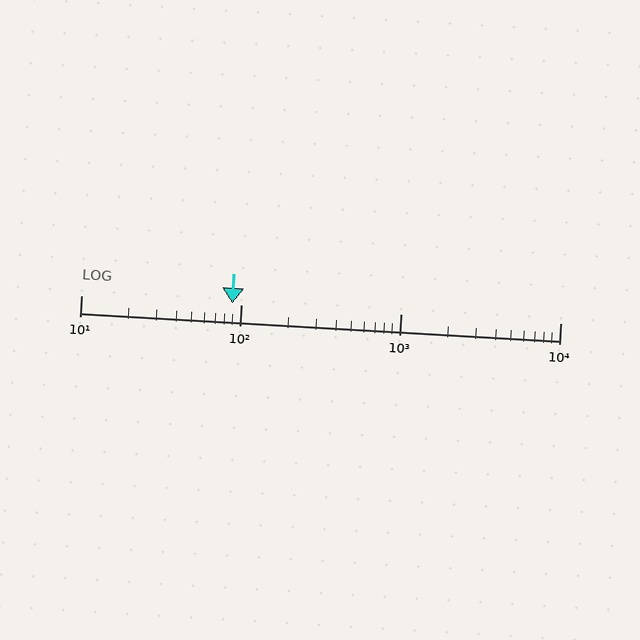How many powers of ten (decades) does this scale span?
The scale spans 3 decades, from 10 to 10000.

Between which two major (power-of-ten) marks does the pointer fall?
The pointer is between 10 and 100.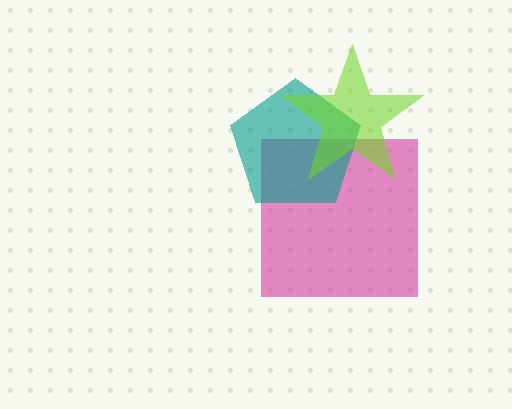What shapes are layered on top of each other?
The layered shapes are: a magenta square, a teal pentagon, a lime star.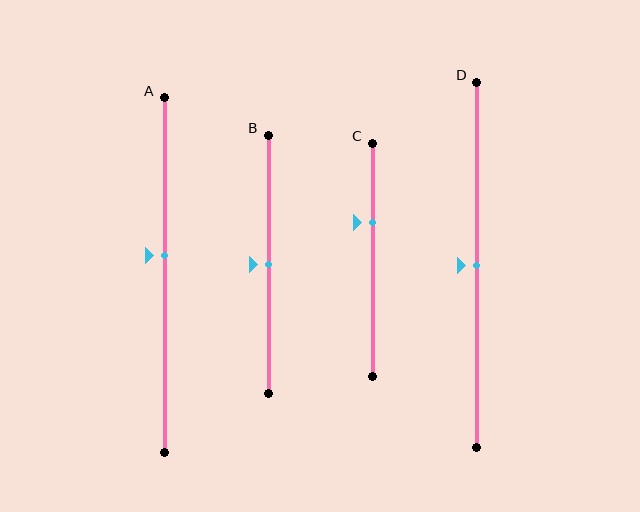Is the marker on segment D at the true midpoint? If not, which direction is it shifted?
Yes, the marker on segment D is at the true midpoint.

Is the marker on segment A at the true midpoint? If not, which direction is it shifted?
No, the marker on segment A is shifted upward by about 5% of the segment length.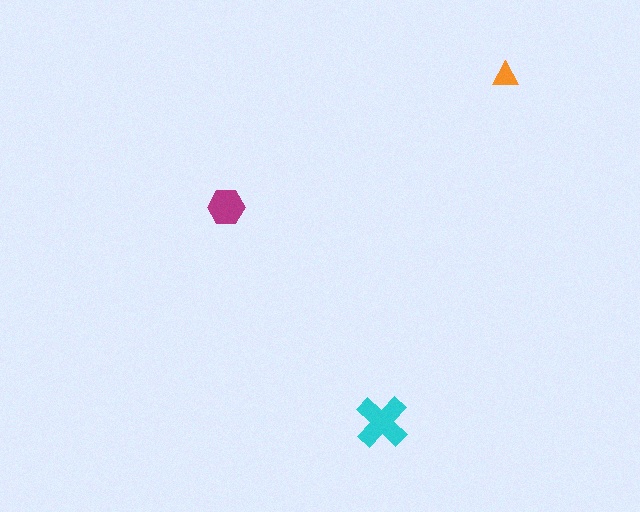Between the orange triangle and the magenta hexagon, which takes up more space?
The magenta hexagon.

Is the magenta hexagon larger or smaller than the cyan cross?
Smaller.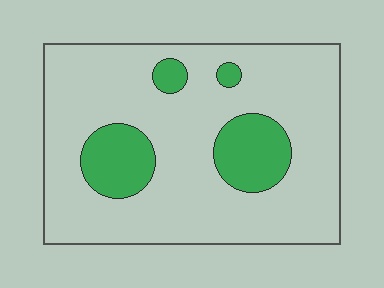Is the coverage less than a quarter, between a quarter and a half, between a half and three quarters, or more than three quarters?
Less than a quarter.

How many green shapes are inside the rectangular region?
4.